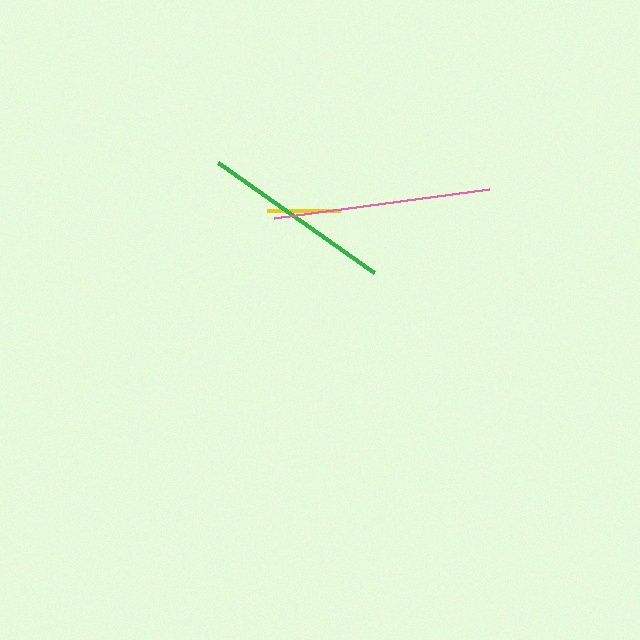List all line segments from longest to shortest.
From longest to shortest: pink, green, yellow.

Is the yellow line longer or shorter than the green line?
The green line is longer than the yellow line.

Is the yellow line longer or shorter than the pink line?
The pink line is longer than the yellow line.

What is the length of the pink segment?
The pink segment is approximately 218 pixels long.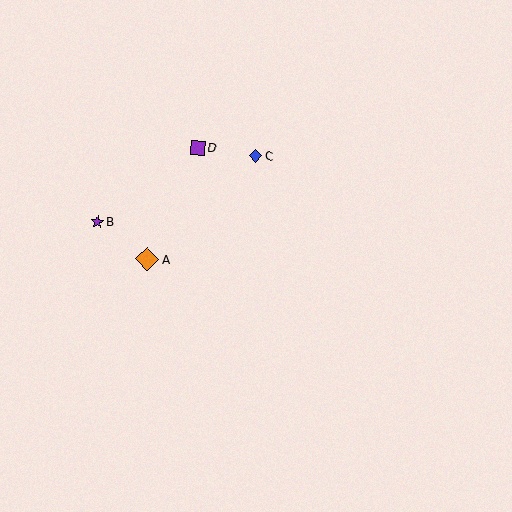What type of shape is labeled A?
Shape A is an orange diamond.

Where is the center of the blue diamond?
The center of the blue diamond is at (256, 156).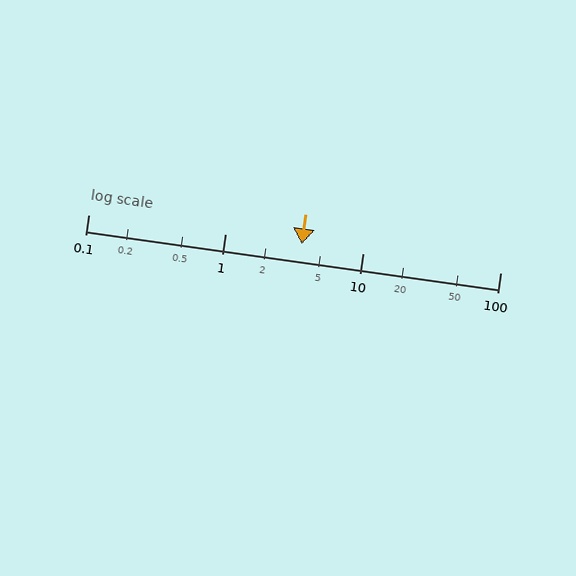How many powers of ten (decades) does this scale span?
The scale spans 3 decades, from 0.1 to 100.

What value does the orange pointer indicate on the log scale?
The pointer indicates approximately 3.6.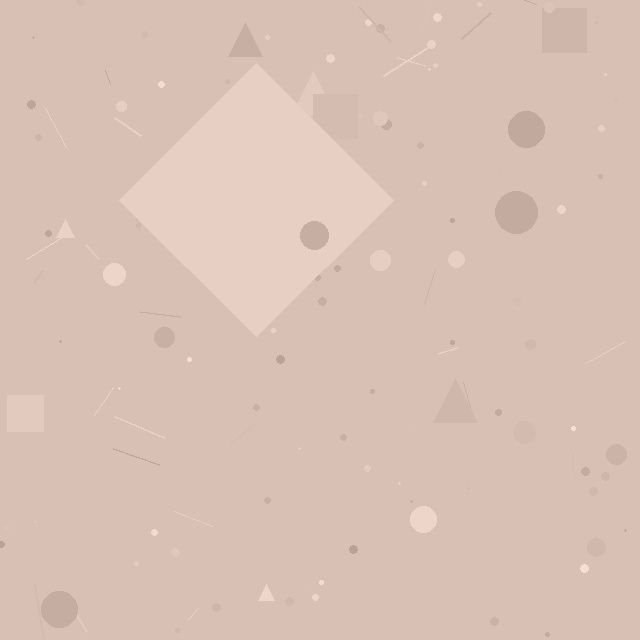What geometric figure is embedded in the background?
A diamond is embedded in the background.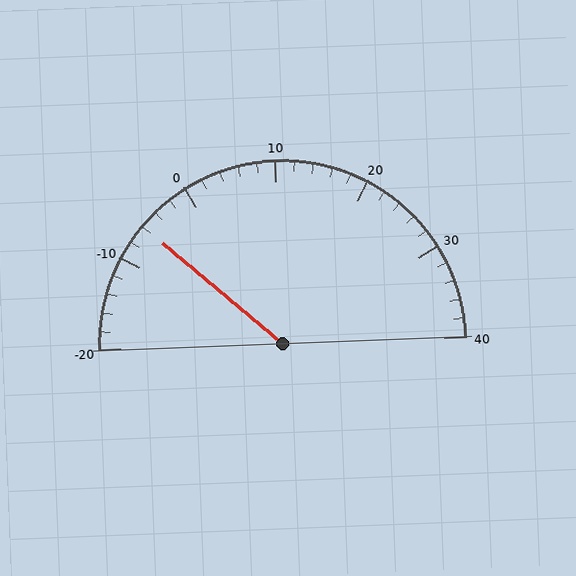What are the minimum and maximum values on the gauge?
The gauge ranges from -20 to 40.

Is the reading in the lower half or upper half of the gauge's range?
The reading is in the lower half of the range (-20 to 40).